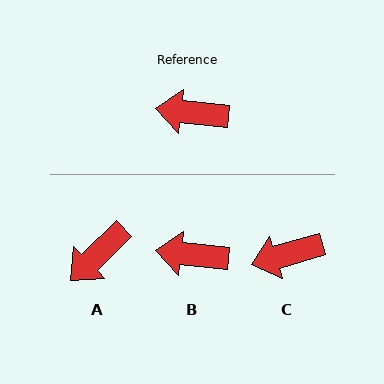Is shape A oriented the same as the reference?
No, it is off by about 50 degrees.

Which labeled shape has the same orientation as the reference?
B.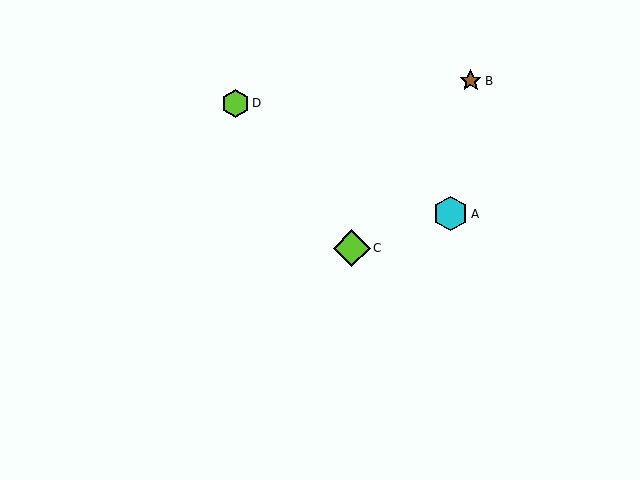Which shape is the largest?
The lime diamond (labeled C) is the largest.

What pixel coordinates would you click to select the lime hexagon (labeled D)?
Click at (235, 103) to select the lime hexagon D.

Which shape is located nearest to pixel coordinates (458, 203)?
The cyan hexagon (labeled A) at (450, 214) is nearest to that location.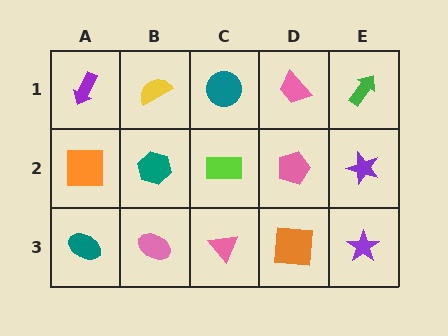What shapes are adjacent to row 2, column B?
A yellow semicircle (row 1, column B), a pink ellipse (row 3, column B), an orange square (row 2, column A), a lime rectangle (row 2, column C).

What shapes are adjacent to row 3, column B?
A teal hexagon (row 2, column B), a teal ellipse (row 3, column A), a pink triangle (row 3, column C).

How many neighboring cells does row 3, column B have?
3.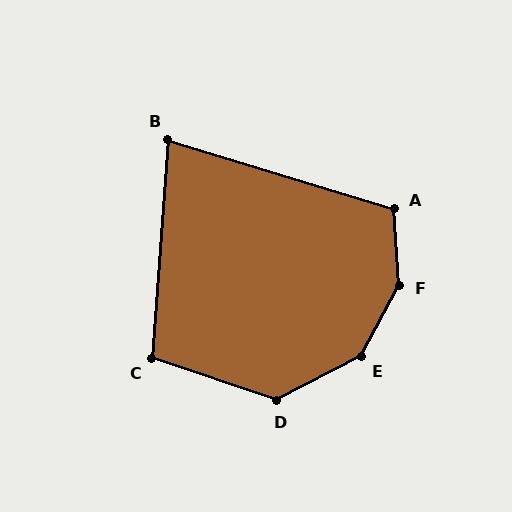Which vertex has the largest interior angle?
F, at approximately 149 degrees.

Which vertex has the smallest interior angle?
B, at approximately 77 degrees.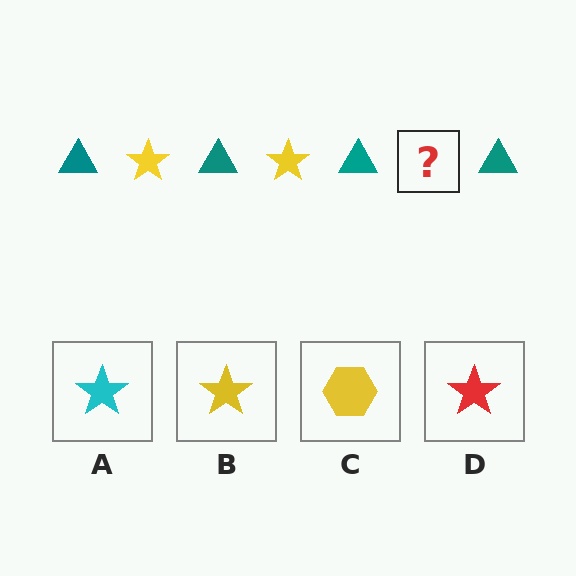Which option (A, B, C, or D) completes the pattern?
B.